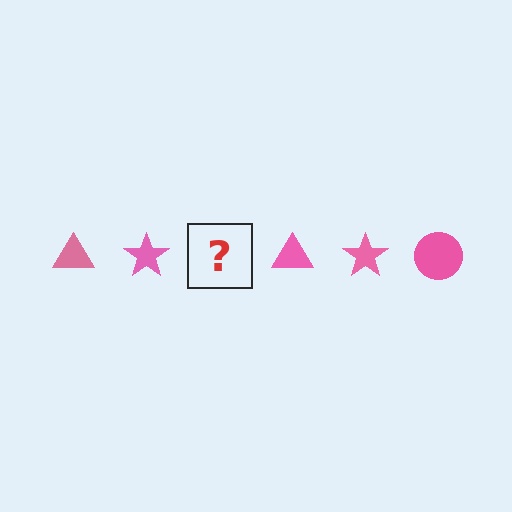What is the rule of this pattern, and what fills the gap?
The rule is that the pattern cycles through triangle, star, circle shapes in pink. The gap should be filled with a pink circle.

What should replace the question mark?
The question mark should be replaced with a pink circle.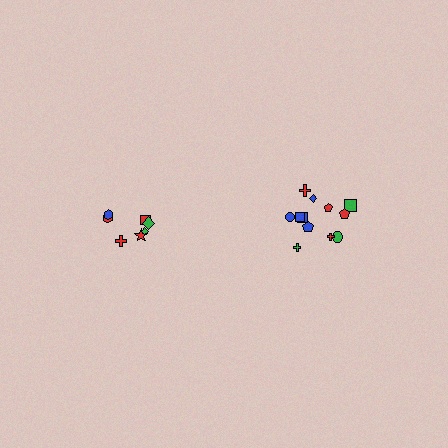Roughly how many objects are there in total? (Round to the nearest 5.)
Roughly 20 objects in total.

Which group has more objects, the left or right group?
The right group.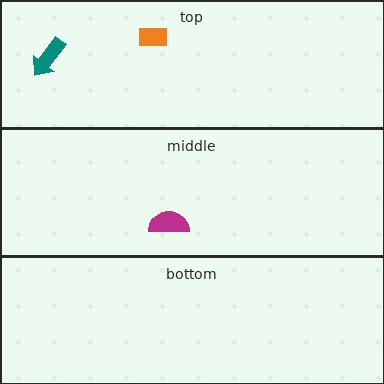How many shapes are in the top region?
2.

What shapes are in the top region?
The orange rectangle, the teal arrow.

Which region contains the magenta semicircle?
The middle region.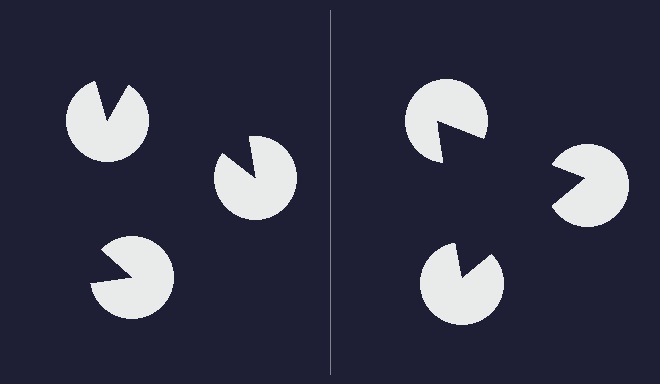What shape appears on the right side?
An illusory triangle.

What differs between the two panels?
The pac-man discs are positioned identically on both sides; only the wedge orientations differ. On the right they align to a triangle; on the left they are misaligned.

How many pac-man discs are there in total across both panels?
6 — 3 on each side.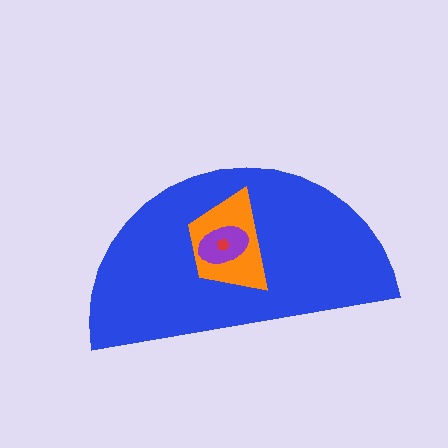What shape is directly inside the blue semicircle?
The orange trapezoid.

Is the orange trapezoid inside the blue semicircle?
Yes.